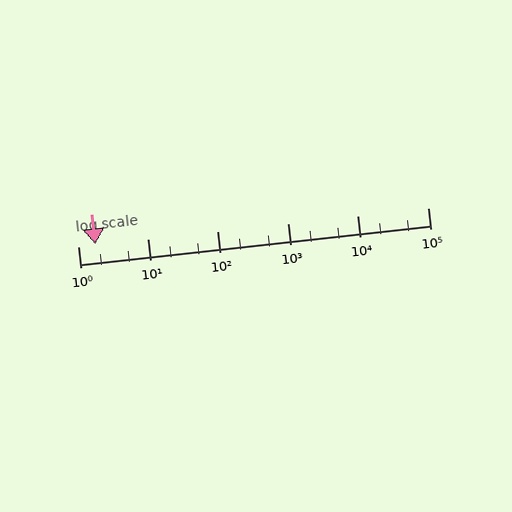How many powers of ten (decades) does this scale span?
The scale spans 5 decades, from 1 to 100000.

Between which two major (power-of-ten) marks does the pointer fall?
The pointer is between 1 and 10.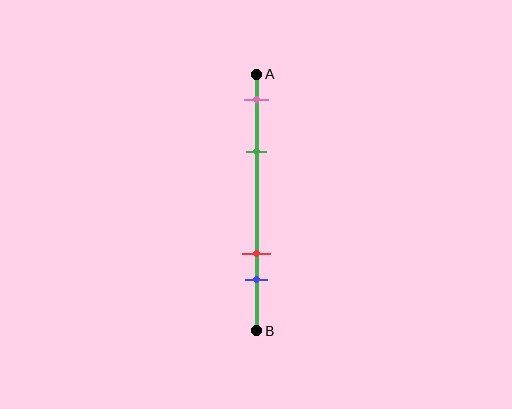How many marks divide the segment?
There are 4 marks dividing the segment.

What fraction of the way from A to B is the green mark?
The green mark is approximately 30% (0.3) of the way from A to B.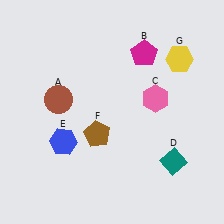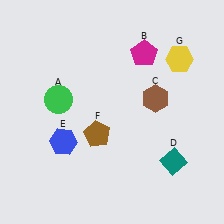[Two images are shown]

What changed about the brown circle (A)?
In Image 1, A is brown. In Image 2, it changed to green.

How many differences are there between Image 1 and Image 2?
There are 2 differences between the two images.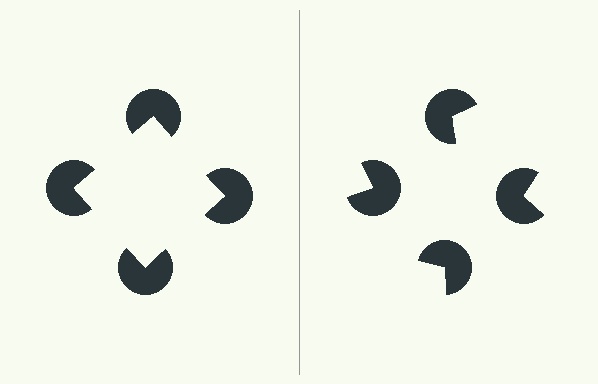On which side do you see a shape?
An illusory square appears on the left side. On the right side the wedge cuts are rotated, so no coherent shape forms.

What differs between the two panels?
The pac-man discs are positioned identically on both sides; only the wedge orientations differ. On the left they align to a square; on the right they are misaligned.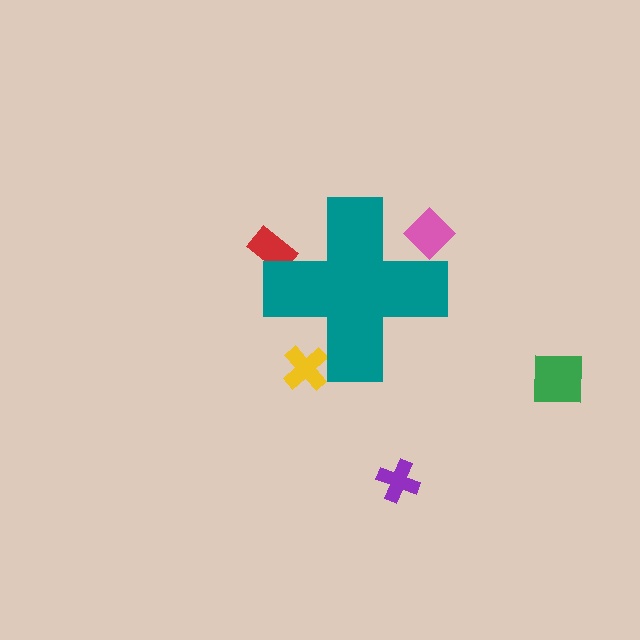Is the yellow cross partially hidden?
Yes, the yellow cross is partially hidden behind the teal cross.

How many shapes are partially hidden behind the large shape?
3 shapes are partially hidden.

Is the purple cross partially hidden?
No, the purple cross is fully visible.